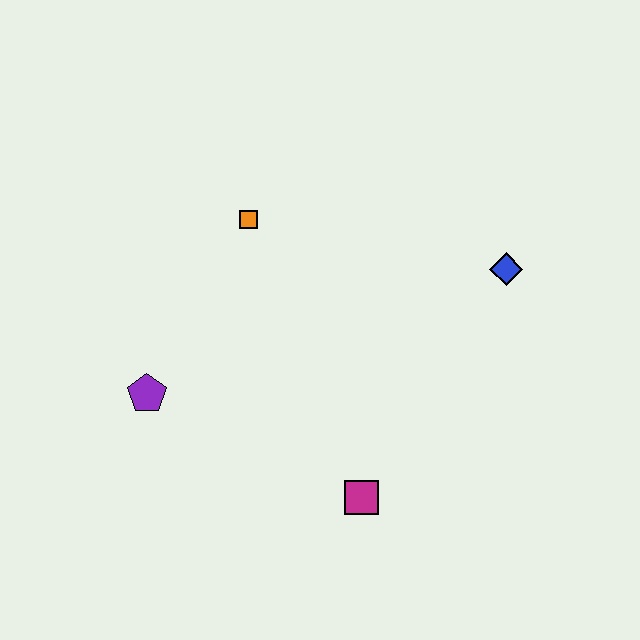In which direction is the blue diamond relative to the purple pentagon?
The blue diamond is to the right of the purple pentagon.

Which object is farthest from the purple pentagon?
The blue diamond is farthest from the purple pentagon.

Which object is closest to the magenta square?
The purple pentagon is closest to the magenta square.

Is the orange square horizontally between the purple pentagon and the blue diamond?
Yes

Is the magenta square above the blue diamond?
No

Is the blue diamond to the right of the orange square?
Yes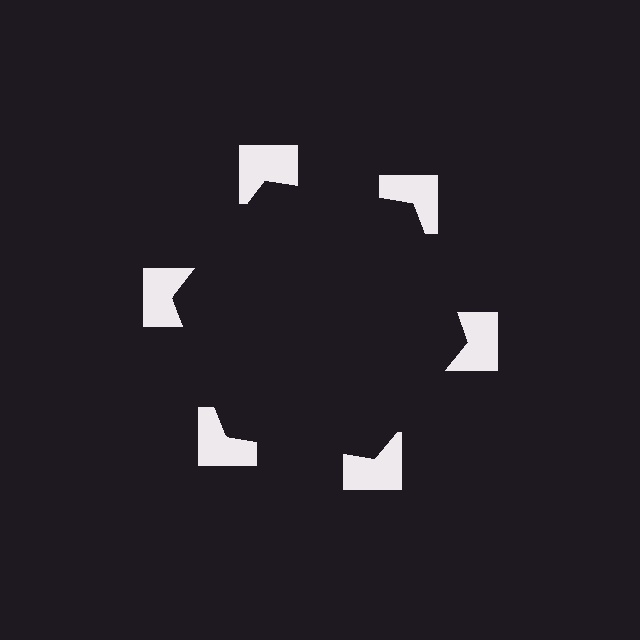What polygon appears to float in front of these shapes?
An illusory hexagon — its edges are inferred from the aligned wedge cuts in the notched squares, not physically drawn.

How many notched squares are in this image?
There are 6 — one at each vertex of the illusory hexagon.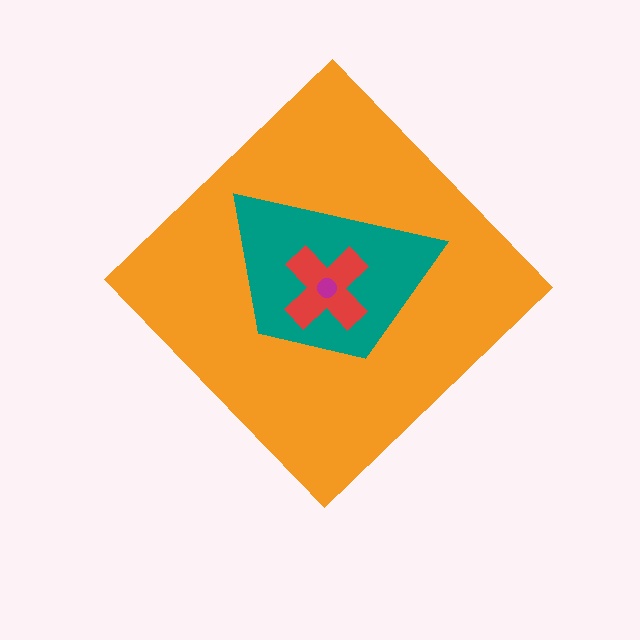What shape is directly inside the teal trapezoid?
The red cross.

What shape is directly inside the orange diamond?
The teal trapezoid.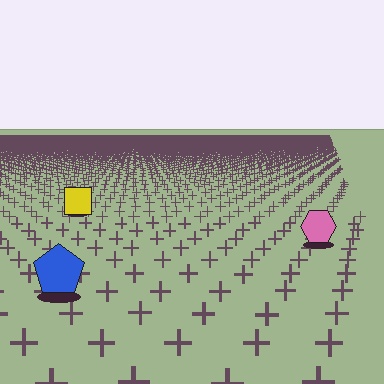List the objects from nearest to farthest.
From nearest to farthest: the blue pentagon, the pink hexagon, the yellow square.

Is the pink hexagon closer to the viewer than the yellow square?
Yes. The pink hexagon is closer — you can tell from the texture gradient: the ground texture is coarser near it.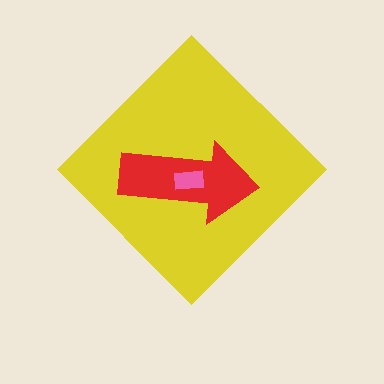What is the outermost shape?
The yellow diamond.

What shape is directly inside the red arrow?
The pink rectangle.